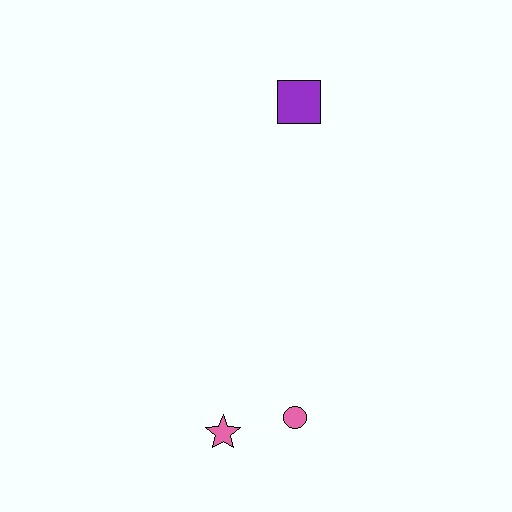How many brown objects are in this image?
There are no brown objects.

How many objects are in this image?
There are 3 objects.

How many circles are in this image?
There is 1 circle.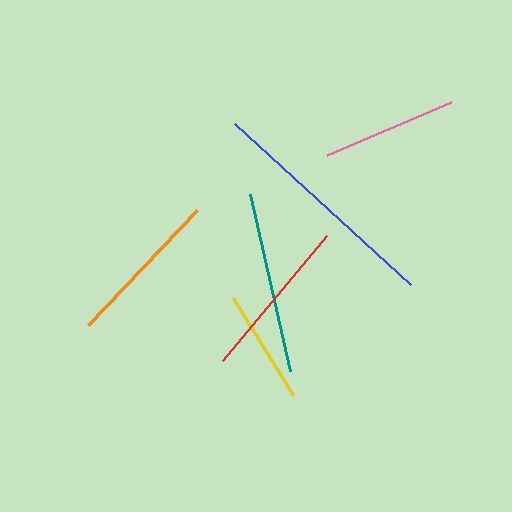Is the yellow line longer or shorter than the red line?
The red line is longer than the yellow line.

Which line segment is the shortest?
The yellow line is the shortest at approximately 114 pixels.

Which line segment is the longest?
The blue line is the longest at approximately 239 pixels.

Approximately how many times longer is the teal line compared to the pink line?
The teal line is approximately 1.3 times the length of the pink line.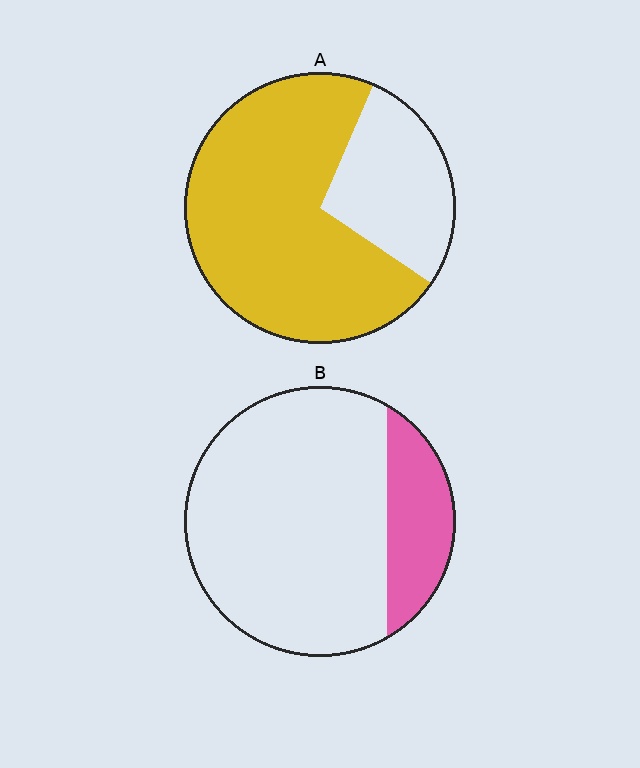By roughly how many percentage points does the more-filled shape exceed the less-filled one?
By roughly 50 percentage points (A over B).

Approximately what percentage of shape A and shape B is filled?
A is approximately 70% and B is approximately 20%.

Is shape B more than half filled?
No.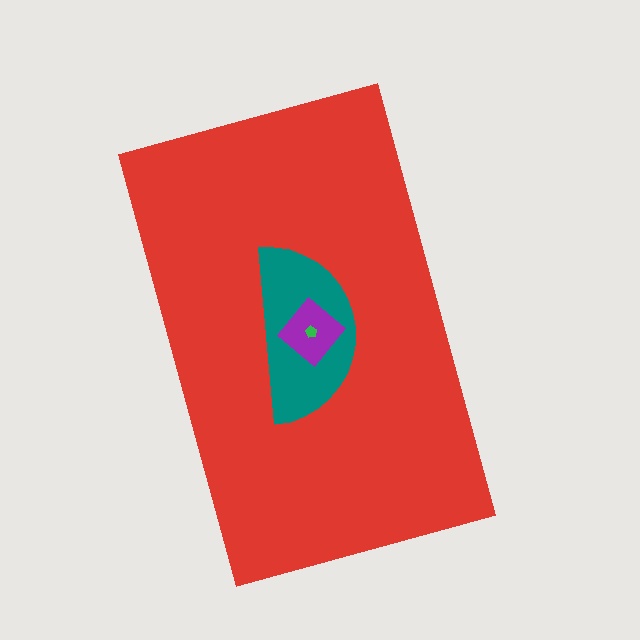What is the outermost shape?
The red rectangle.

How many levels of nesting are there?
4.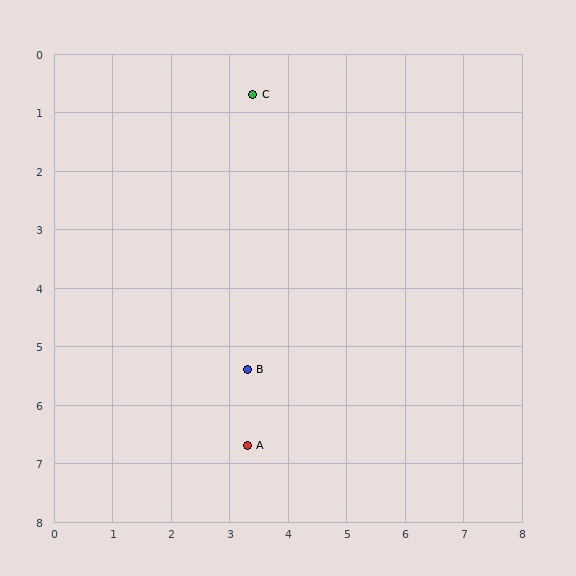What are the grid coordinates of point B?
Point B is at approximately (3.3, 5.4).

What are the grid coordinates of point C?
Point C is at approximately (3.4, 0.7).